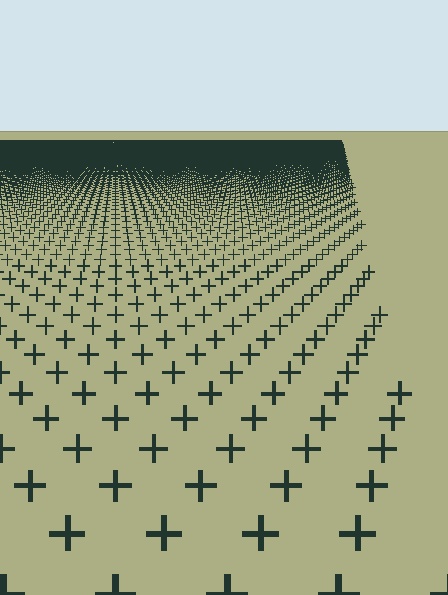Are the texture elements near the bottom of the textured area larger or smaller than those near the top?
Larger. Near the bottom, elements are closer to the viewer and appear at a bigger on-screen size.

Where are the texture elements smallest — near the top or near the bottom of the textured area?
Near the top.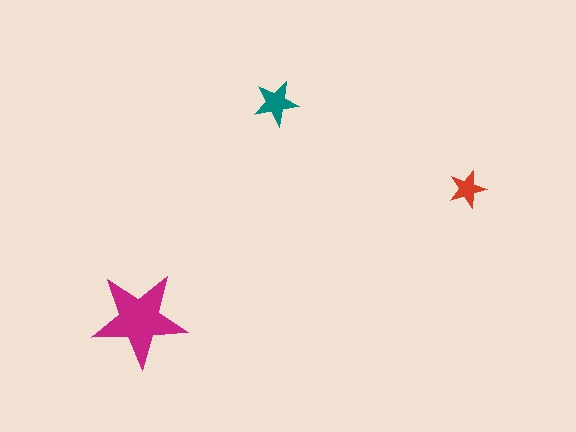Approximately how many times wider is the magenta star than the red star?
About 2.5 times wider.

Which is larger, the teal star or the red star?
The teal one.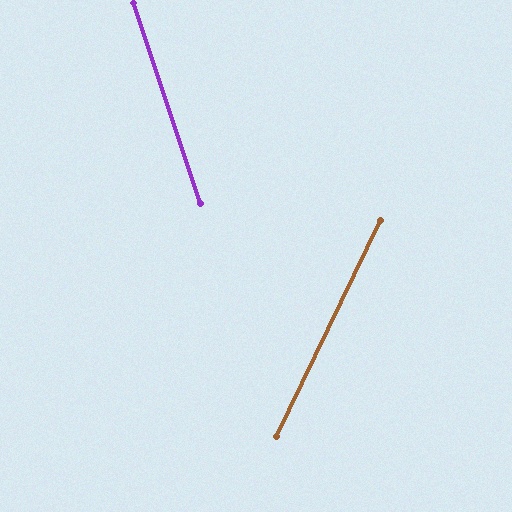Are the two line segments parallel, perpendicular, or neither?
Neither parallel nor perpendicular — they differ by about 44°.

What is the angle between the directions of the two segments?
Approximately 44 degrees.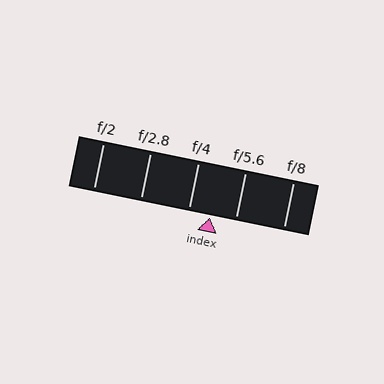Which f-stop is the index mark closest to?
The index mark is closest to f/4.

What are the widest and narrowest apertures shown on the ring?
The widest aperture shown is f/2 and the narrowest is f/8.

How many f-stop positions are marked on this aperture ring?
There are 5 f-stop positions marked.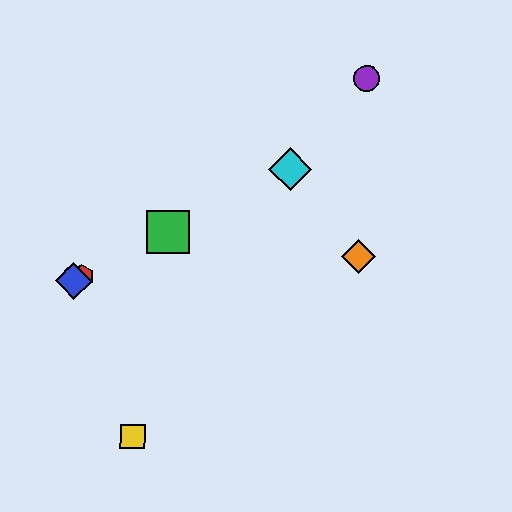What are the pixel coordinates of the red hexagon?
The red hexagon is at (82, 276).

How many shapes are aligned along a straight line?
4 shapes (the red hexagon, the blue diamond, the green square, the cyan diamond) are aligned along a straight line.